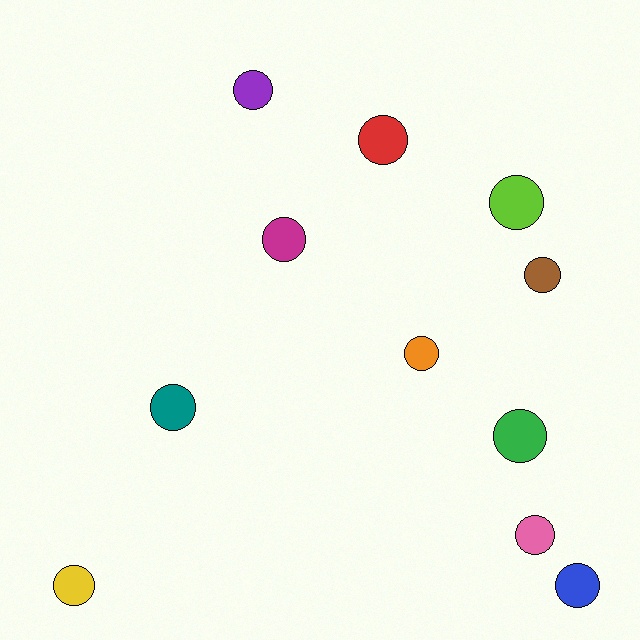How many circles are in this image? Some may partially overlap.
There are 11 circles.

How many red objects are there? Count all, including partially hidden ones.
There is 1 red object.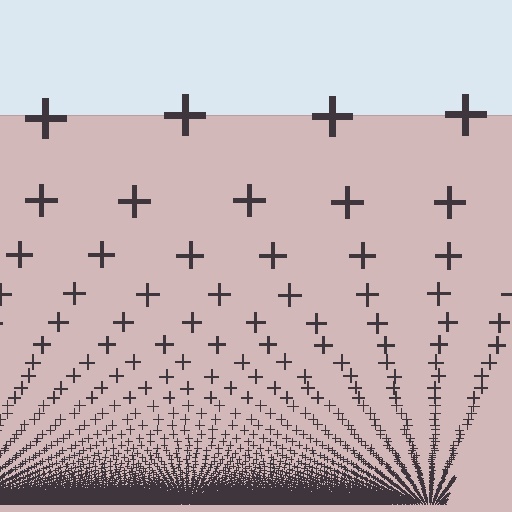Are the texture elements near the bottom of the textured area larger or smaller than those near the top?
Smaller. The gradient is inverted — elements near the bottom are smaller and denser.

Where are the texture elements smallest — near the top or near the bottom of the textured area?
Near the bottom.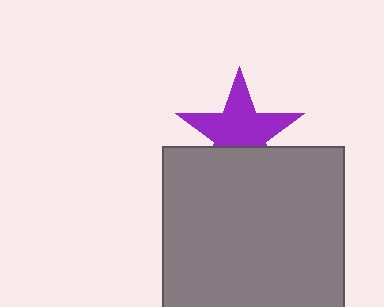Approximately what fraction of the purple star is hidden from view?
Roughly 34% of the purple star is hidden behind the gray square.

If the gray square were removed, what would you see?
You would see the complete purple star.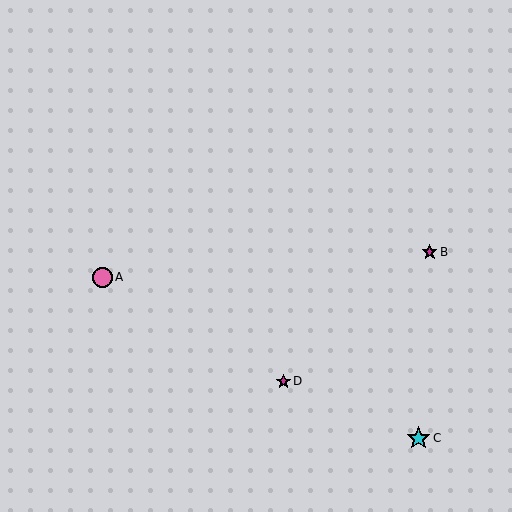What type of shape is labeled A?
Shape A is a pink circle.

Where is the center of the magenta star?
The center of the magenta star is at (430, 252).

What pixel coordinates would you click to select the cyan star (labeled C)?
Click at (418, 439) to select the cyan star C.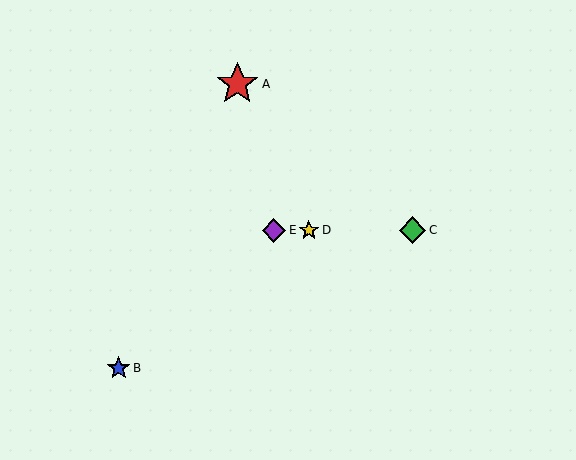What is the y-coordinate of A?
Object A is at y≈84.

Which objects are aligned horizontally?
Objects C, D, E are aligned horizontally.